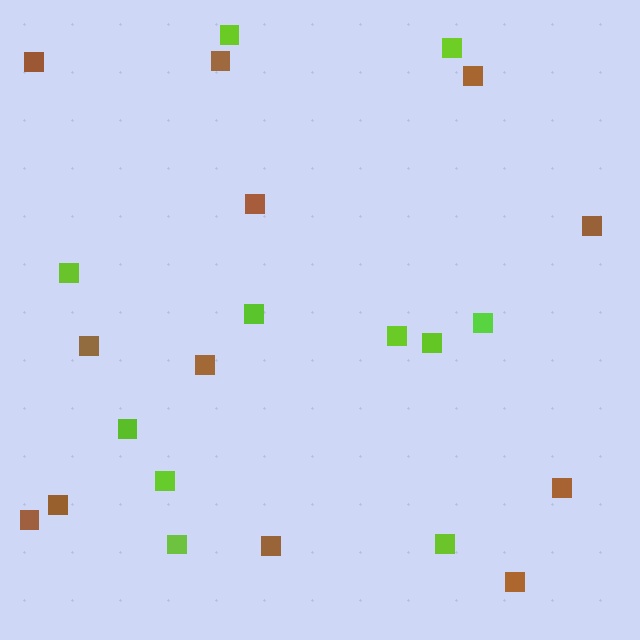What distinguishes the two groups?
There are 2 groups: one group of lime squares (11) and one group of brown squares (12).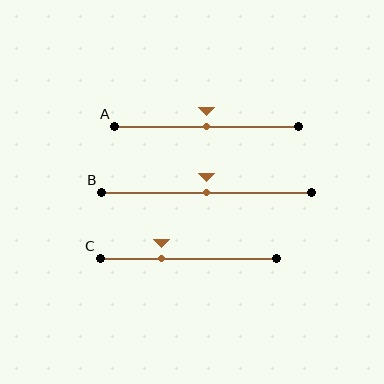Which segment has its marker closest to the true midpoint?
Segment A has its marker closest to the true midpoint.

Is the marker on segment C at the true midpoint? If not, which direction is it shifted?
No, the marker on segment C is shifted to the left by about 15% of the segment length.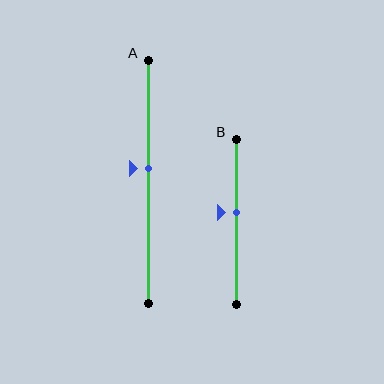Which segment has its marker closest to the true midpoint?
Segment A has its marker closest to the true midpoint.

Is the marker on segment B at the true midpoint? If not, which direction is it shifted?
No, the marker on segment B is shifted upward by about 6% of the segment length.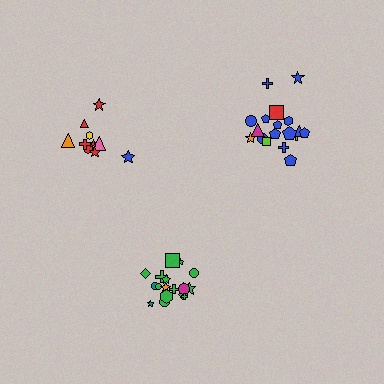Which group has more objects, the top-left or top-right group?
The top-right group.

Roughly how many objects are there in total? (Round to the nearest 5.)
Roughly 45 objects in total.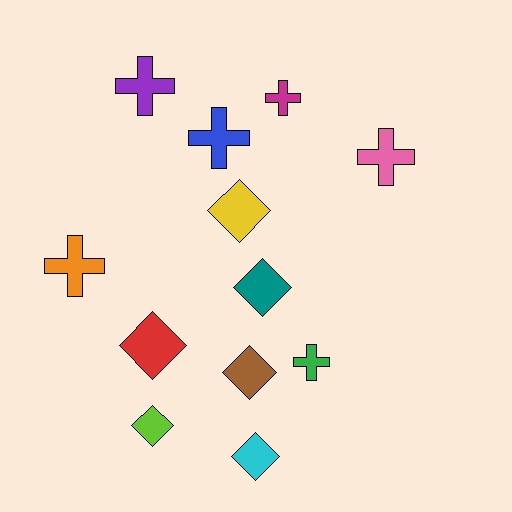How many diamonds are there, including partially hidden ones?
There are 6 diamonds.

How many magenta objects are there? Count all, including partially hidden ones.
There is 1 magenta object.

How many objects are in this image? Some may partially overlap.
There are 12 objects.